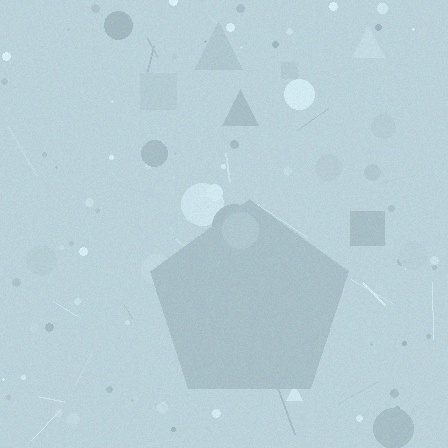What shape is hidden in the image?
A pentagon is hidden in the image.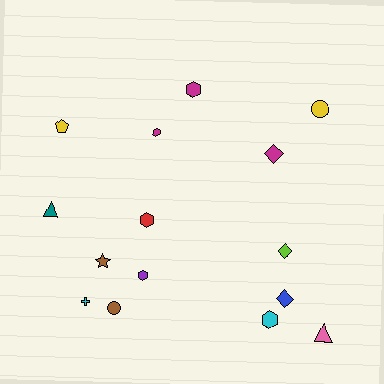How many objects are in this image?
There are 15 objects.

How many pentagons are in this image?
There is 1 pentagon.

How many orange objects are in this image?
There are no orange objects.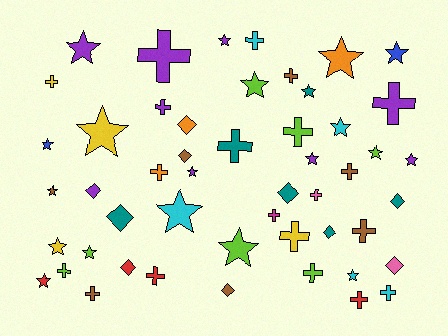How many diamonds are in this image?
There are 10 diamonds.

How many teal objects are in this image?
There are 6 teal objects.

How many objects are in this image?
There are 50 objects.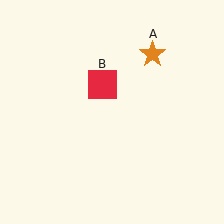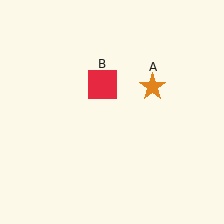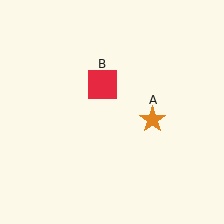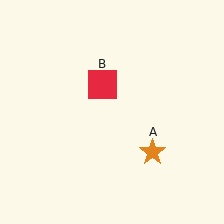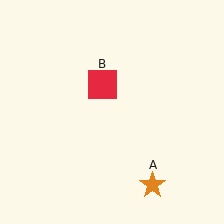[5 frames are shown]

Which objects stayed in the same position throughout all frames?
Red square (object B) remained stationary.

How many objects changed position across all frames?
1 object changed position: orange star (object A).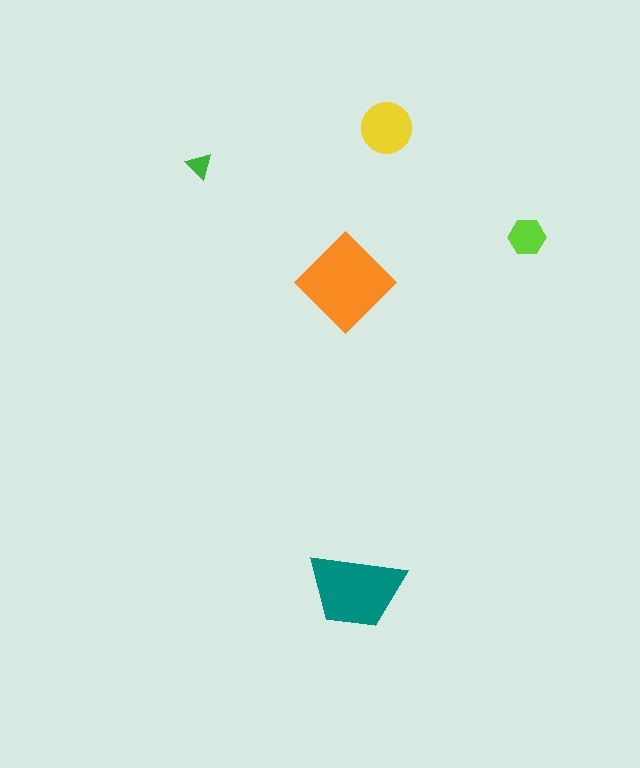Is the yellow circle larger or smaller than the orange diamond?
Smaller.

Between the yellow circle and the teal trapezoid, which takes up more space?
The teal trapezoid.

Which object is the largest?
The orange diamond.